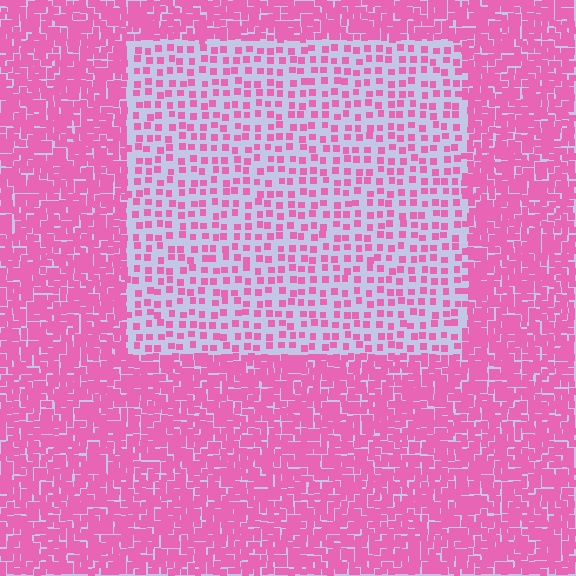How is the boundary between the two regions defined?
The boundary is defined by a change in element density (approximately 2.7x ratio). All elements are the same color, size, and shape.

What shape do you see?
I see a rectangle.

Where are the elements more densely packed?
The elements are more densely packed outside the rectangle boundary.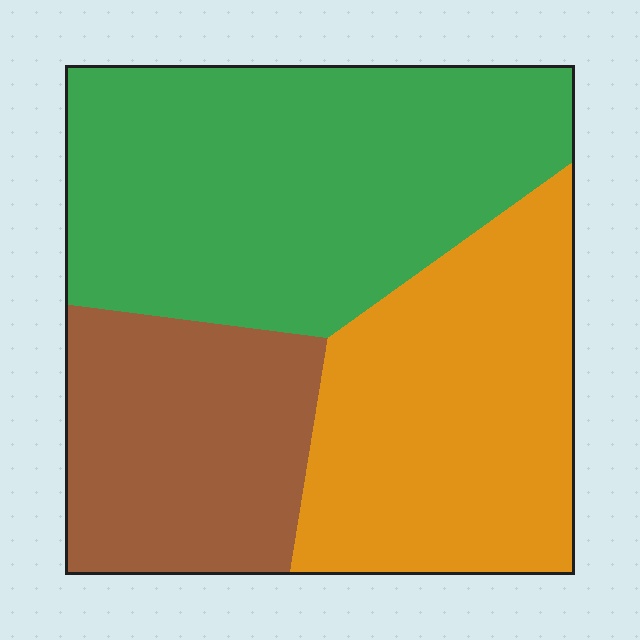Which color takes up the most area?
Green, at roughly 45%.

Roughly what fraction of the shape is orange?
Orange covers around 35% of the shape.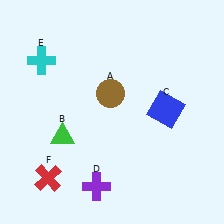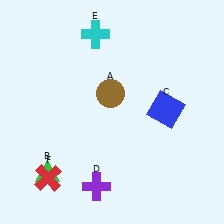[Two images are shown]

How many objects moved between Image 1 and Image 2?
2 objects moved between the two images.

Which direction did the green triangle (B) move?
The green triangle (B) moved down.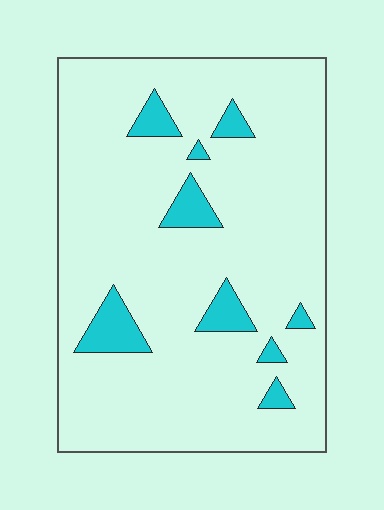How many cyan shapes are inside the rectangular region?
9.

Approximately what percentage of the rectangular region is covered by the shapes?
Approximately 10%.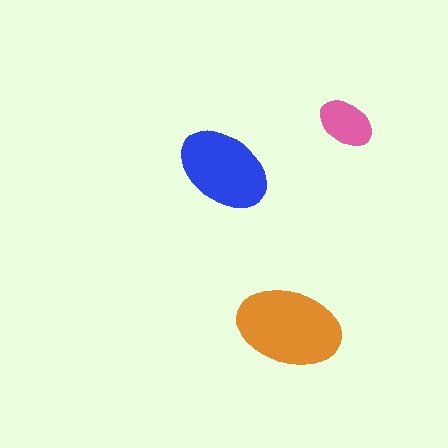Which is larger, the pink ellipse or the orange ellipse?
The orange one.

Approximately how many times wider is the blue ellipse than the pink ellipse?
About 1.5 times wider.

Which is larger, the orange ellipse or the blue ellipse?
The orange one.